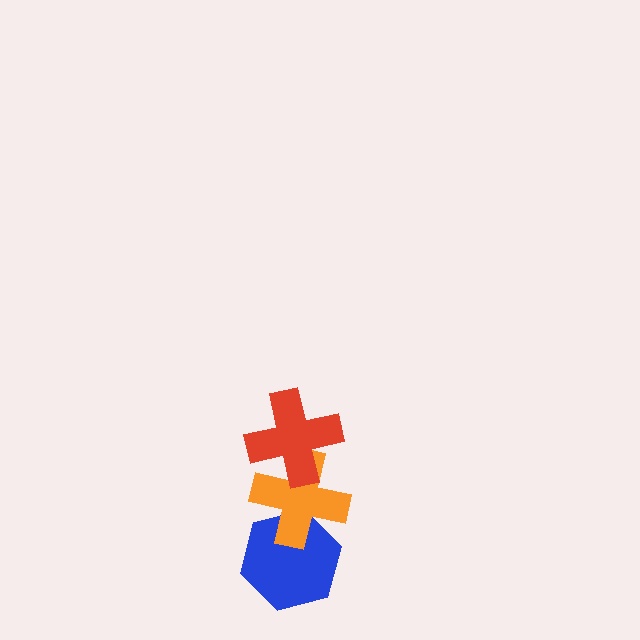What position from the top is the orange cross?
The orange cross is 2nd from the top.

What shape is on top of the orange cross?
The red cross is on top of the orange cross.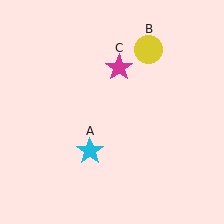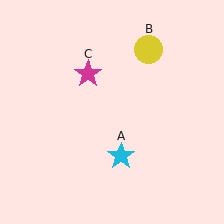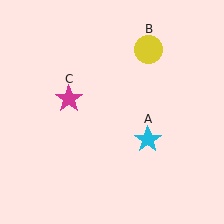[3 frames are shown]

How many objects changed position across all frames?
2 objects changed position: cyan star (object A), magenta star (object C).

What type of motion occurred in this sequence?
The cyan star (object A), magenta star (object C) rotated counterclockwise around the center of the scene.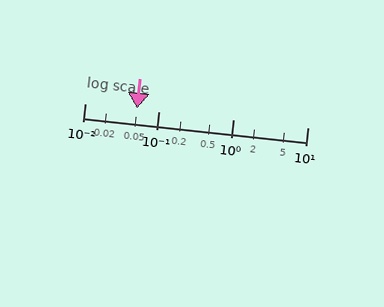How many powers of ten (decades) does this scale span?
The scale spans 3 decades, from 0.01 to 10.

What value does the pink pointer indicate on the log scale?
The pointer indicates approximately 0.051.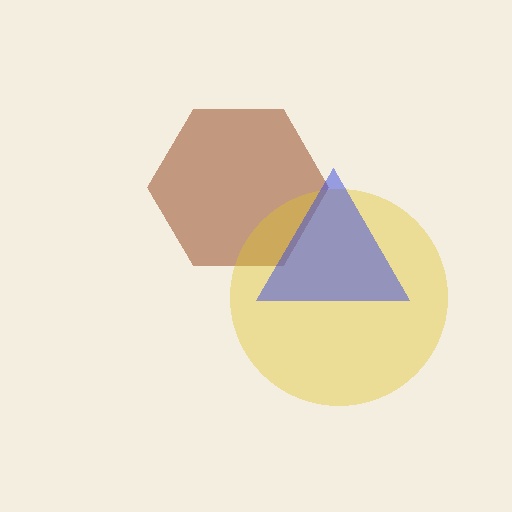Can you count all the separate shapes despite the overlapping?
Yes, there are 3 separate shapes.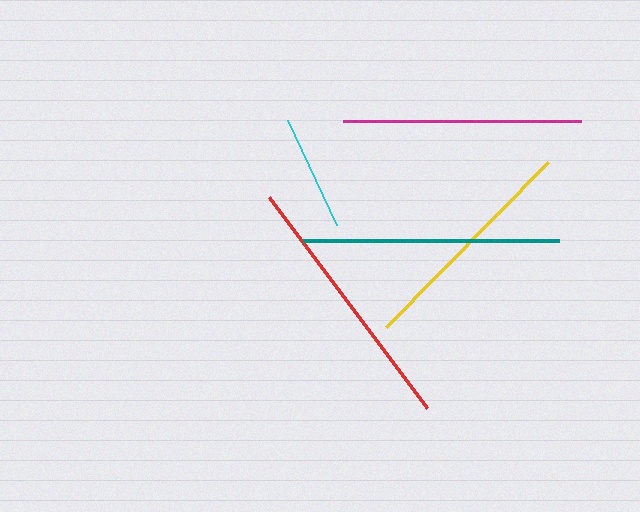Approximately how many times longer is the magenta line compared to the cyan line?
The magenta line is approximately 2.0 times the length of the cyan line.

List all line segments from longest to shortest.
From longest to shortest: red, teal, magenta, yellow, cyan.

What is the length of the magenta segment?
The magenta segment is approximately 238 pixels long.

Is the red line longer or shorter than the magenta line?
The red line is longer than the magenta line.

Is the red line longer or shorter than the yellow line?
The red line is longer than the yellow line.